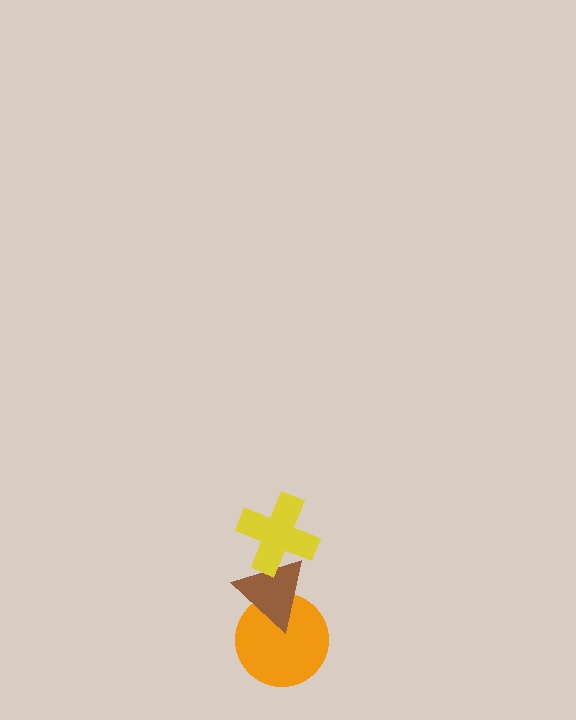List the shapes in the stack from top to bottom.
From top to bottom: the yellow cross, the brown triangle, the orange circle.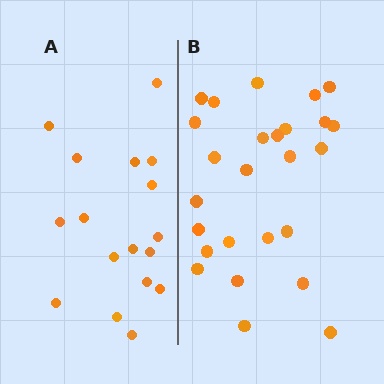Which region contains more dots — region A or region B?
Region B (the right region) has more dots.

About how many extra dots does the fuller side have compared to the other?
Region B has roughly 8 or so more dots than region A.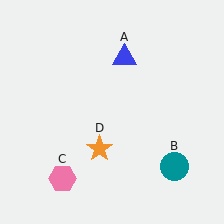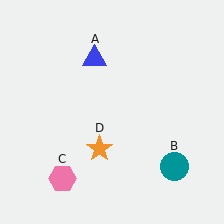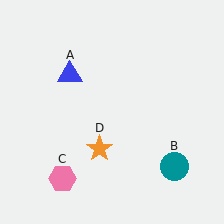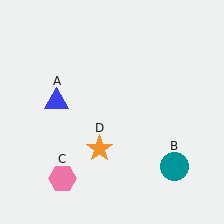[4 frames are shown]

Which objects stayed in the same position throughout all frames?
Teal circle (object B) and pink hexagon (object C) and orange star (object D) remained stationary.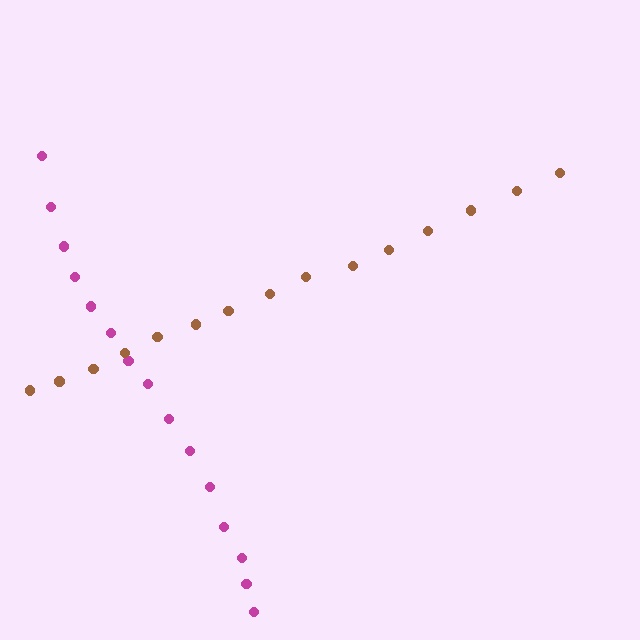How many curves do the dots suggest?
There are 2 distinct paths.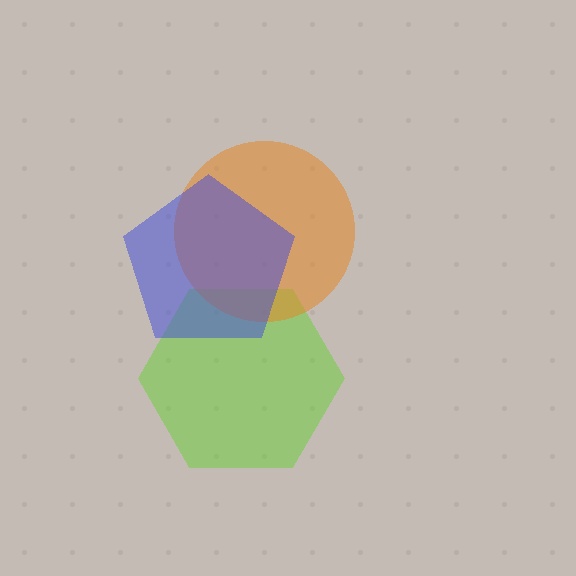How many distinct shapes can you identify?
There are 3 distinct shapes: a lime hexagon, an orange circle, a blue pentagon.